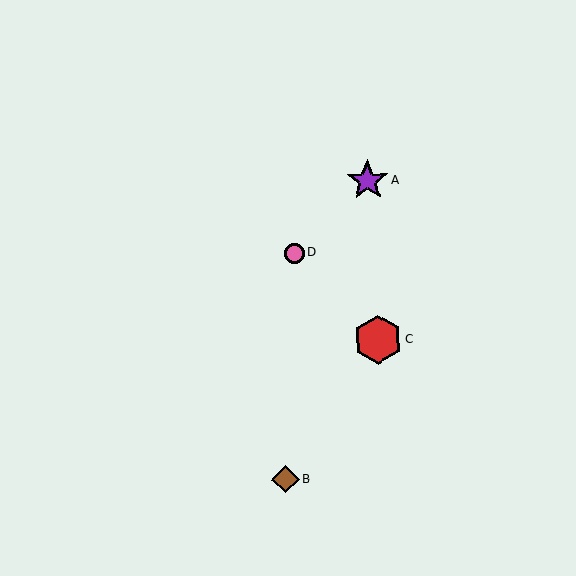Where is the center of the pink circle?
The center of the pink circle is at (295, 253).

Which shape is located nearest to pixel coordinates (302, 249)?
The pink circle (labeled D) at (295, 253) is nearest to that location.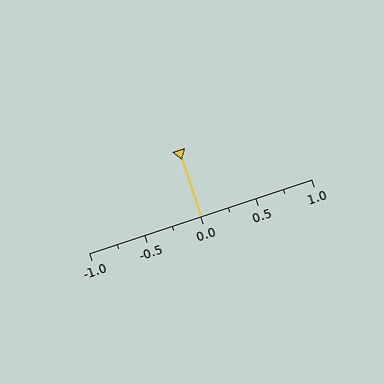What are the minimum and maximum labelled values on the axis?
The axis runs from -1.0 to 1.0.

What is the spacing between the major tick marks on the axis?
The major ticks are spaced 0.5 apart.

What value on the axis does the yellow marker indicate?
The marker indicates approximately 0.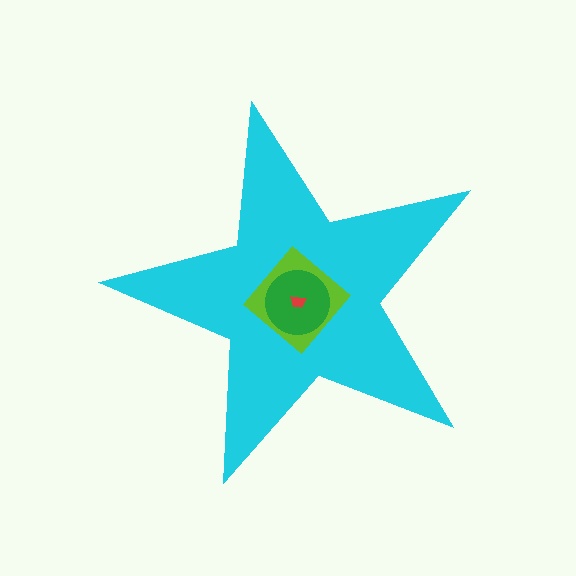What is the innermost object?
The red trapezoid.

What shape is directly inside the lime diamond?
The green circle.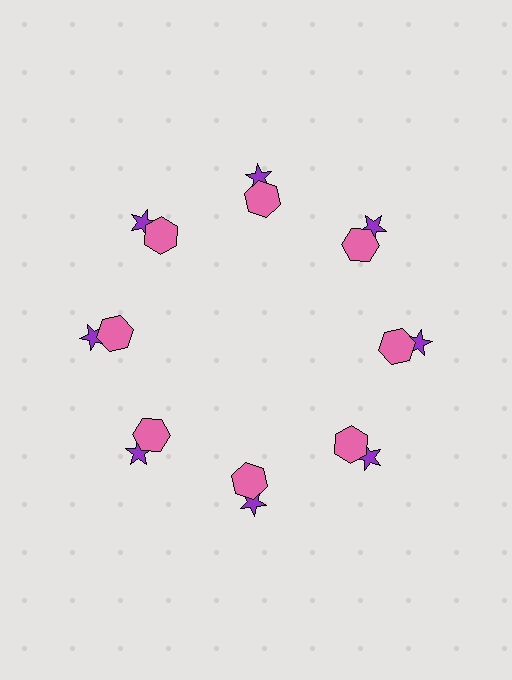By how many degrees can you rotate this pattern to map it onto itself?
The pattern maps onto itself every 45 degrees of rotation.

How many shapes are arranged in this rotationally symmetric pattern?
There are 16 shapes, arranged in 8 groups of 2.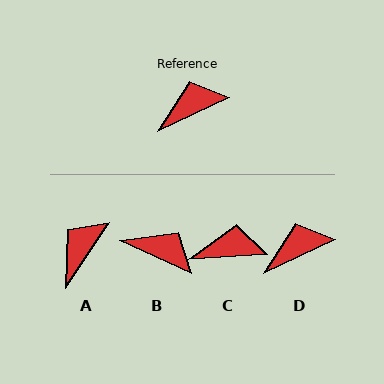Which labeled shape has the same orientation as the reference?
D.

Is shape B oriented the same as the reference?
No, it is off by about 50 degrees.